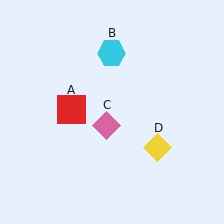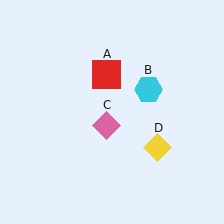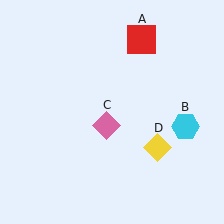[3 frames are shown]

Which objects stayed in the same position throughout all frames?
Pink diamond (object C) and yellow diamond (object D) remained stationary.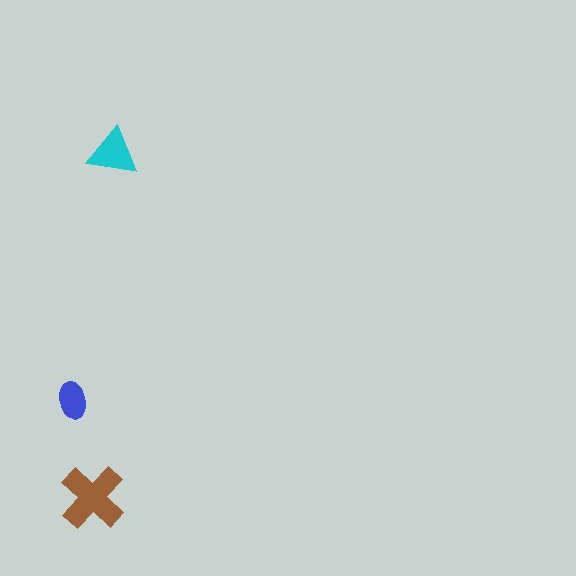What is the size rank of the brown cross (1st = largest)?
1st.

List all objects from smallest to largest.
The blue ellipse, the cyan triangle, the brown cross.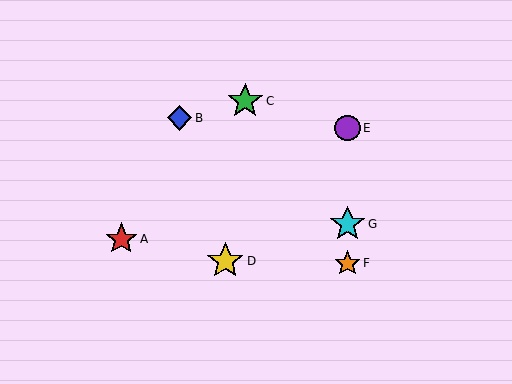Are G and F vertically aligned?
Yes, both are at x≈348.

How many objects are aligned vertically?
3 objects (E, F, G) are aligned vertically.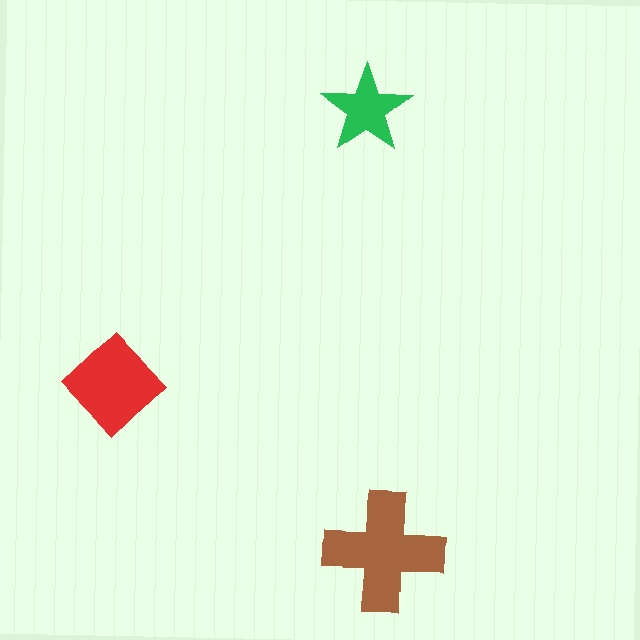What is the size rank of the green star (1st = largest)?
3rd.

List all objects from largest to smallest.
The brown cross, the red diamond, the green star.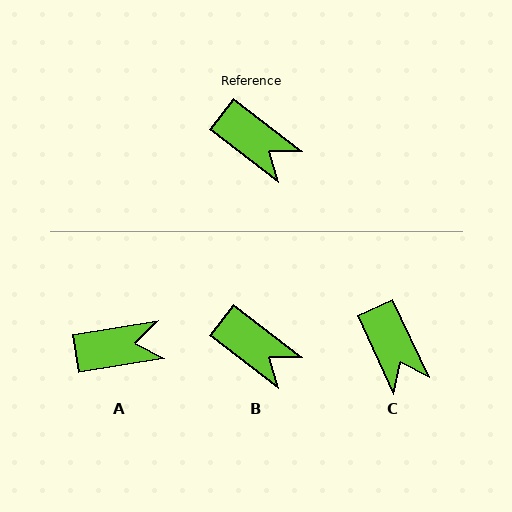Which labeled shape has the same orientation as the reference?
B.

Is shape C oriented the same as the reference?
No, it is off by about 27 degrees.